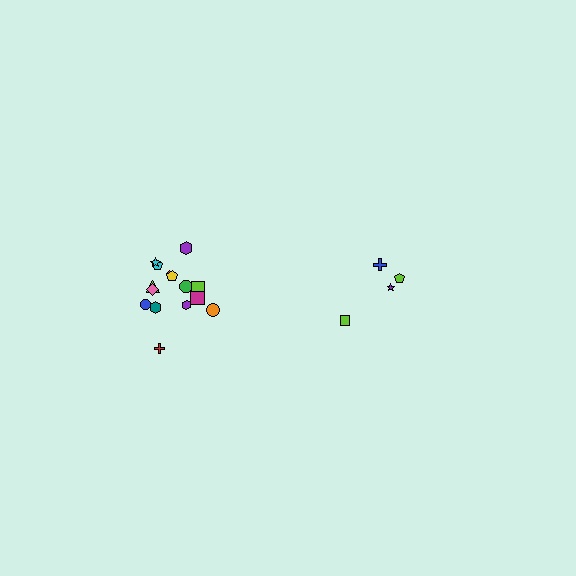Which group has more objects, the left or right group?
The left group.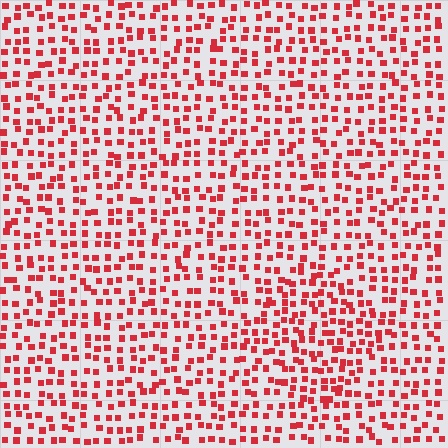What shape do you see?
I see a diamond.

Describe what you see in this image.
The image contains small red elements arranged at two different densities. A diamond-shaped region is visible where the elements are more densely packed than the surrounding area.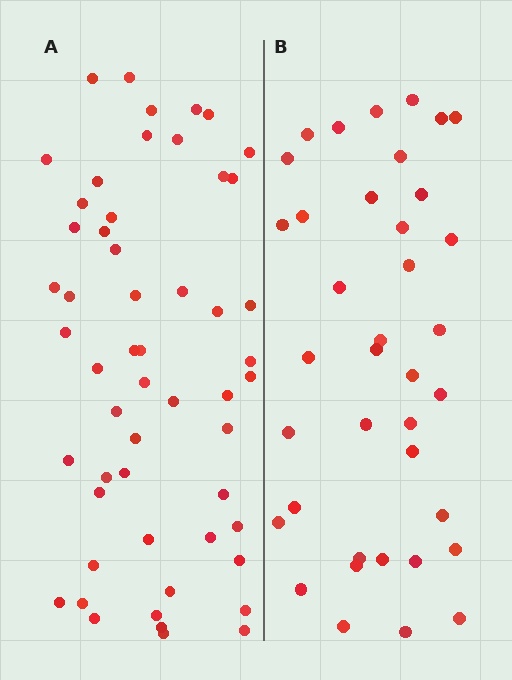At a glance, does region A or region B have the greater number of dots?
Region A (the left region) has more dots.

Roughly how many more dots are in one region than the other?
Region A has approximately 15 more dots than region B.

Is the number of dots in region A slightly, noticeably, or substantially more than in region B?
Region A has noticeably more, but not dramatically so. The ratio is roughly 1.4 to 1.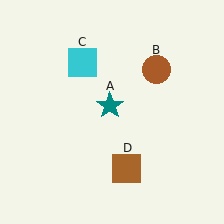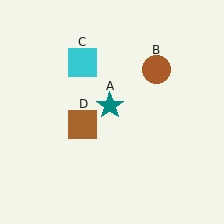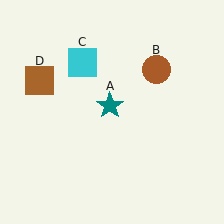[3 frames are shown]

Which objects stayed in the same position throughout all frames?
Teal star (object A) and brown circle (object B) and cyan square (object C) remained stationary.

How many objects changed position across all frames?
1 object changed position: brown square (object D).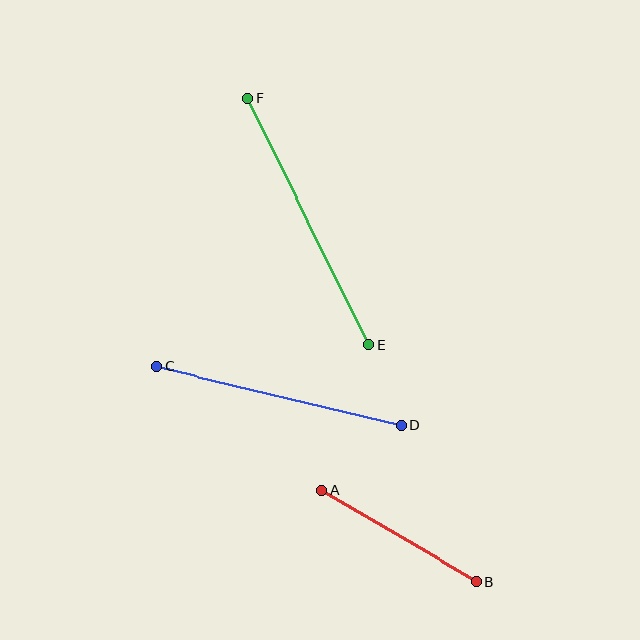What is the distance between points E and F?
The distance is approximately 275 pixels.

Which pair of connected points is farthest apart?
Points E and F are farthest apart.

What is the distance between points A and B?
The distance is approximately 179 pixels.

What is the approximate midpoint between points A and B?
The midpoint is at approximately (399, 536) pixels.